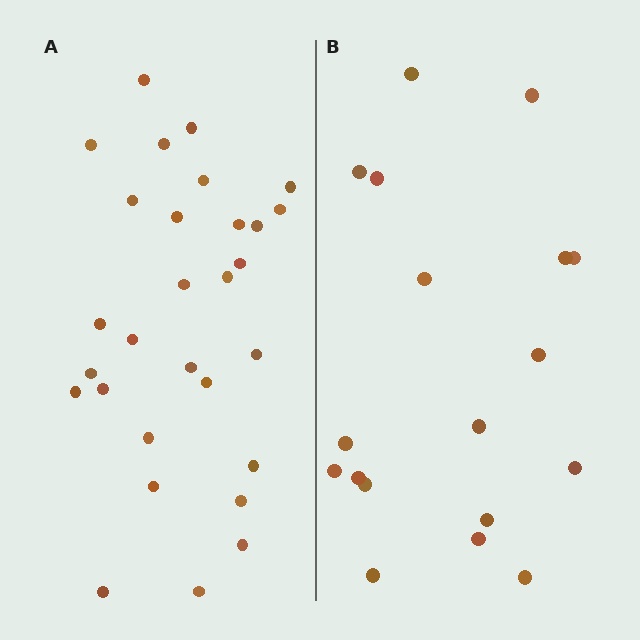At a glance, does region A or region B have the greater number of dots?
Region A (the left region) has more dots.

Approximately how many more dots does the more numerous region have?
Region A has roughly 12 or so more dots than region B.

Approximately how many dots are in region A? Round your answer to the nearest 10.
About 30 dots. (The exact count is 29, which rounds to 30.)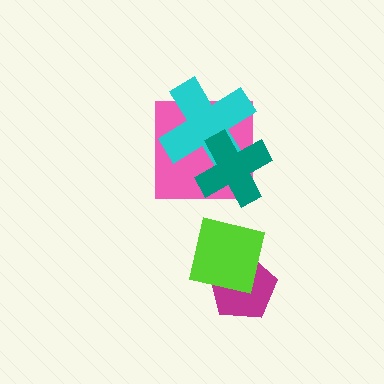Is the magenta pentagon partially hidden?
Yes, it is partially covered by another shape.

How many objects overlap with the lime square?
1 object overlaps with the lime square.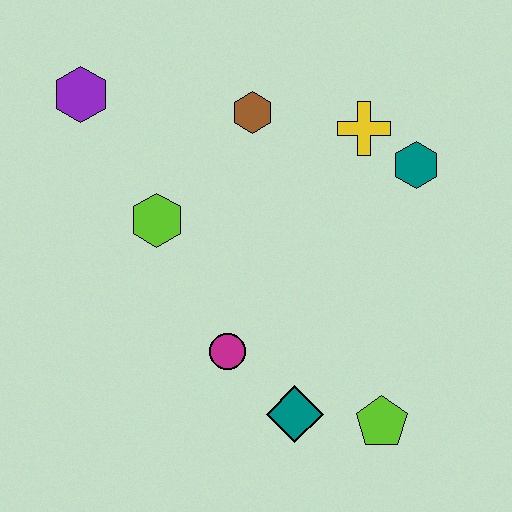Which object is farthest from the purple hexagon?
The lime pentagon is farthest from the purple hexagon.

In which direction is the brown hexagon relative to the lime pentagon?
The brown hexagon is above the lime pentagon.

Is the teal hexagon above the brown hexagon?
No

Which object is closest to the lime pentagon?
The teal diamond is closest to the lime pentagon.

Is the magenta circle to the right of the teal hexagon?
No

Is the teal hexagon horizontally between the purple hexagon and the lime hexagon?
No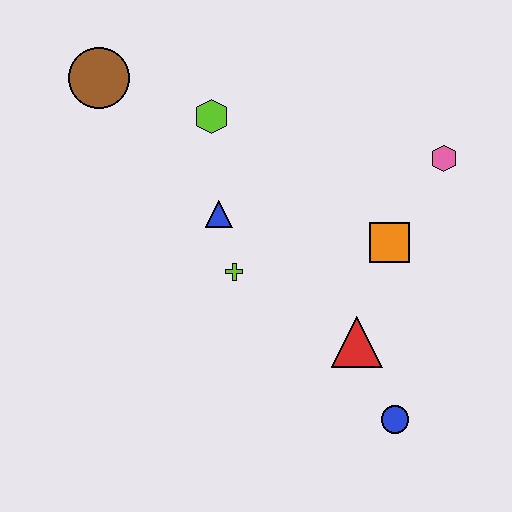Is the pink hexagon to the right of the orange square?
Yes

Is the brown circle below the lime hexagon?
No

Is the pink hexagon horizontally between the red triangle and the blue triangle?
No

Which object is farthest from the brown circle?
The blue circle is farthest from the brown circle.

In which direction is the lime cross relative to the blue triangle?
The lime cross is below the blue triangle.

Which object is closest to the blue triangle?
The lime cross is closest to the blue triangle.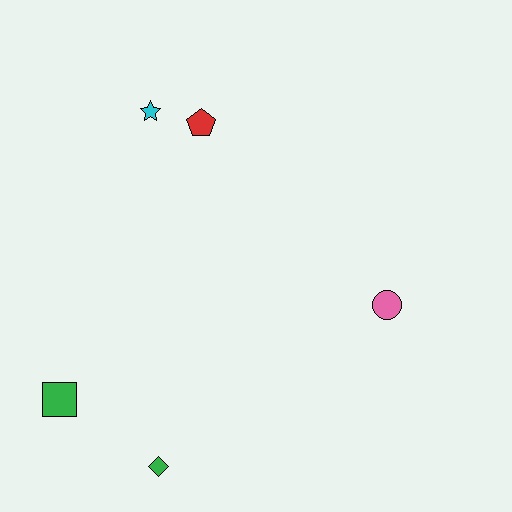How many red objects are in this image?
There is 1 red object.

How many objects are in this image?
There are 5 objects.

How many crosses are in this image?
There are no crosses.